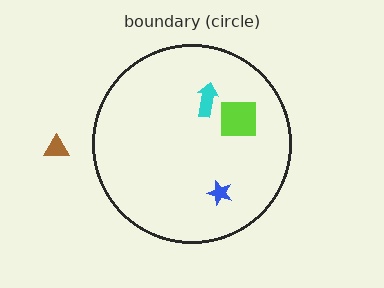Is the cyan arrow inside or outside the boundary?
Inside.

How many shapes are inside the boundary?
3 inside, 1 outside.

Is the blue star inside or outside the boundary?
Inside.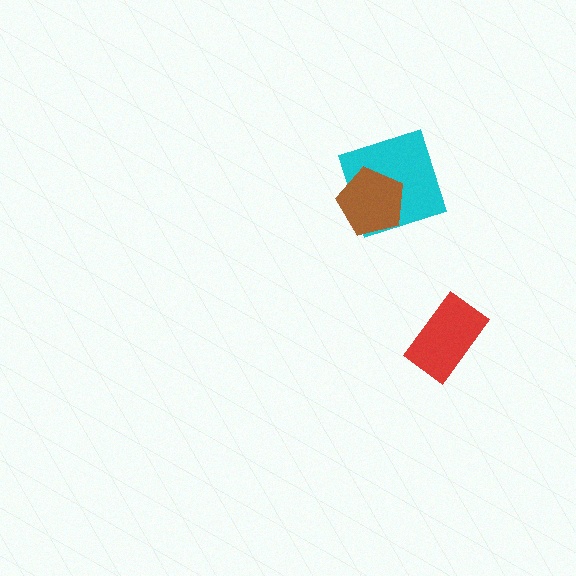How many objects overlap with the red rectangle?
0 objects overlap with the red rectangle.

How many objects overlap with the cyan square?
1 object overlaps with the cyan square.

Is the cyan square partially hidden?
Yes, it is partially covered by another shape.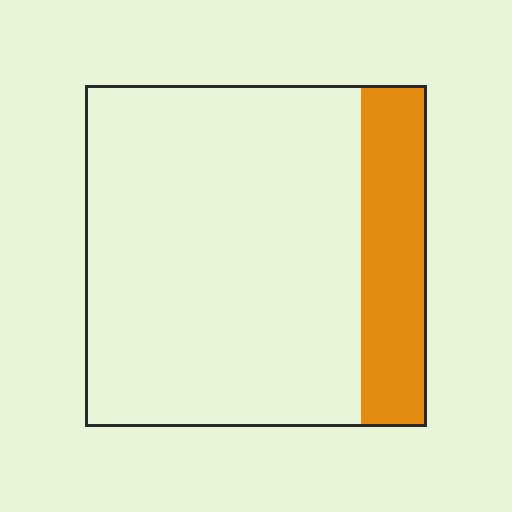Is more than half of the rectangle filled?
No.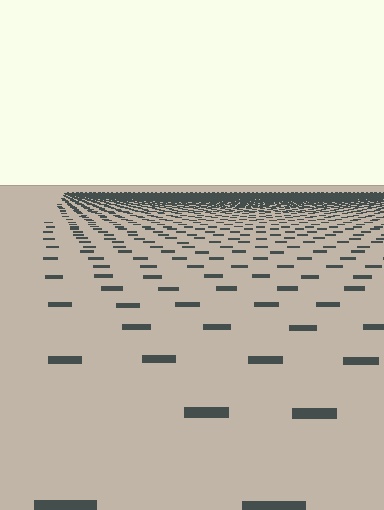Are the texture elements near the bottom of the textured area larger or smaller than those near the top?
Larger. Near the bottom, elements are closer to the viewer and appear at a bigger on-screen size.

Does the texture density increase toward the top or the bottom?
Density increases toward the top.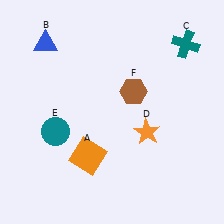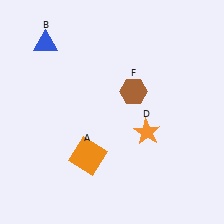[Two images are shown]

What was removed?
The teal circle (E), the teal cross (C) were removed in Image 2.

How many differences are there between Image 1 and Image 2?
There are 2 differences between the two images.